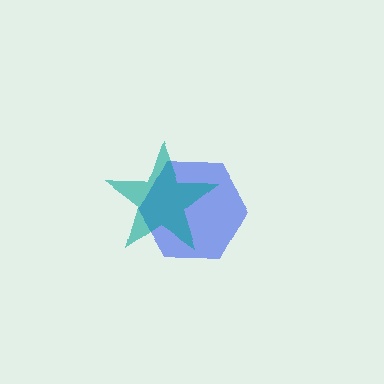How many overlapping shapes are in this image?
There are 2 overlapping shapes in the image.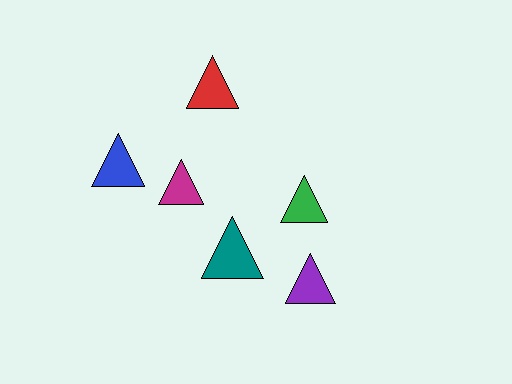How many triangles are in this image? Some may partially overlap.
There are 6 triangles.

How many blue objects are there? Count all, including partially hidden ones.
There is 1 blue object.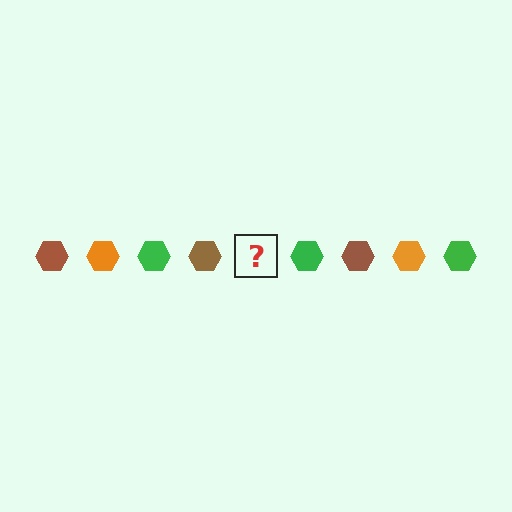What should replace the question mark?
The question mark should be replaced with an orange hexagon.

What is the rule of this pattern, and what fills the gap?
The rule is that the pattern cycles through brown, orange, green hexagons. The gap should be filled with an orange hexagon.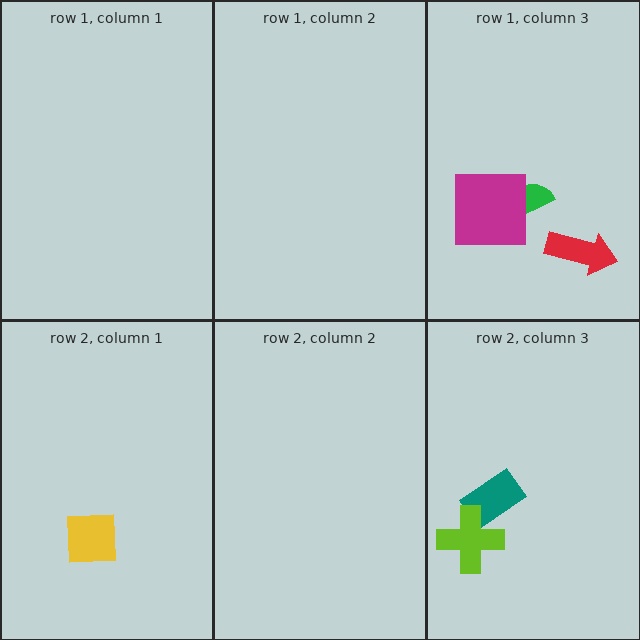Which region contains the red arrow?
The row 1, column 3 region.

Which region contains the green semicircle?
The row 1, column 3 region.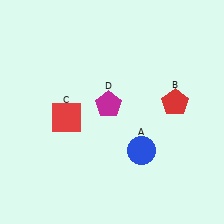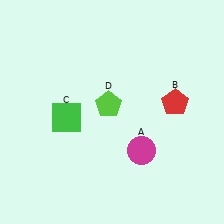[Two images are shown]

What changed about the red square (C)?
In Image 1, C is red. In Image 2, it changed to green.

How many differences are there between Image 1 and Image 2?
There are 3 differences between the two images.